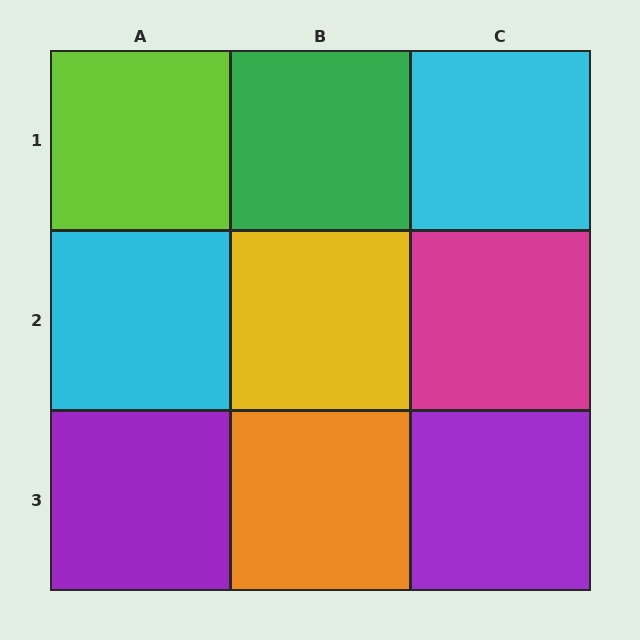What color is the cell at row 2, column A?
Cyan.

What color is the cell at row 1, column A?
Lime.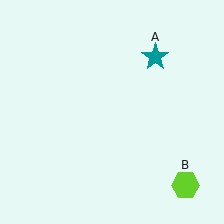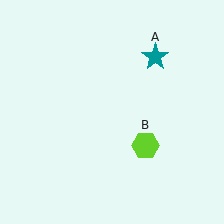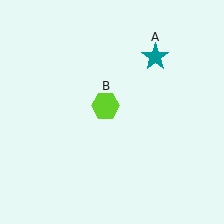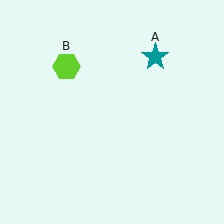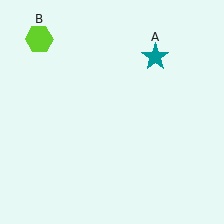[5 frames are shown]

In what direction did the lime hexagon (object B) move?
The lime hexagon (object B) moved up and to the left.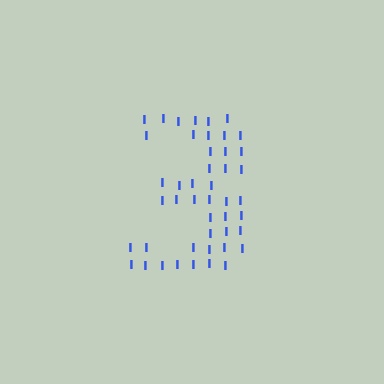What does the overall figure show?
The overall figure shows the digit 3.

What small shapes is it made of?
It is made of small letter I's.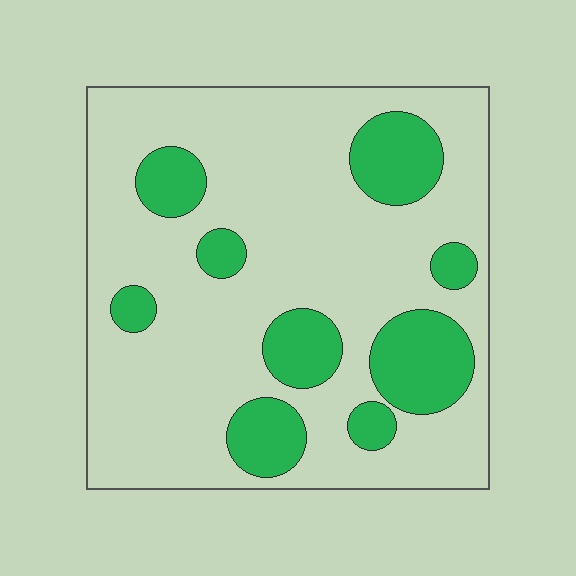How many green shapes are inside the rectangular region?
9.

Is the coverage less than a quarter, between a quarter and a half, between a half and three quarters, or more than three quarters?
Less than a quarter.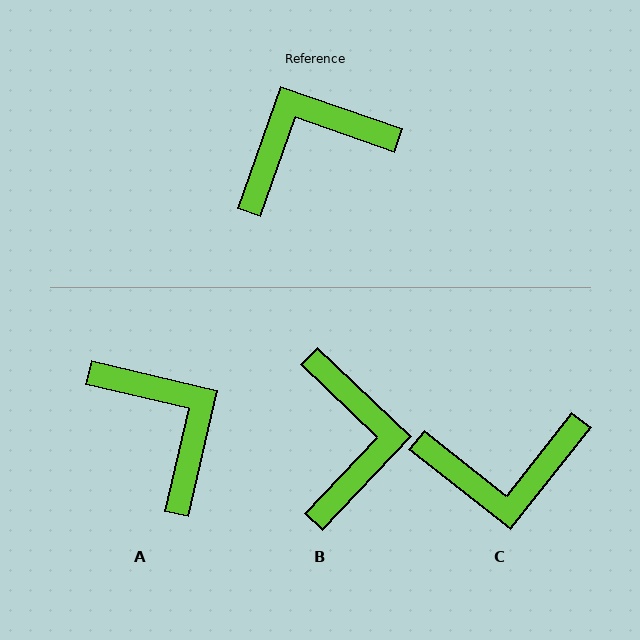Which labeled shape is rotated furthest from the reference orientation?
C, about 161 degrees away.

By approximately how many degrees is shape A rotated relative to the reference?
Approximately 84 degrees clockwise.